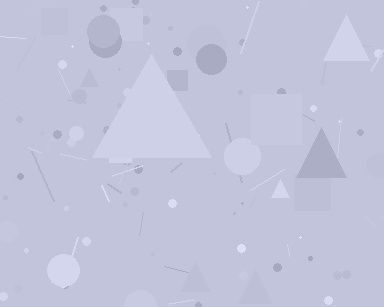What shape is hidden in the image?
A triangle is hidden in the image.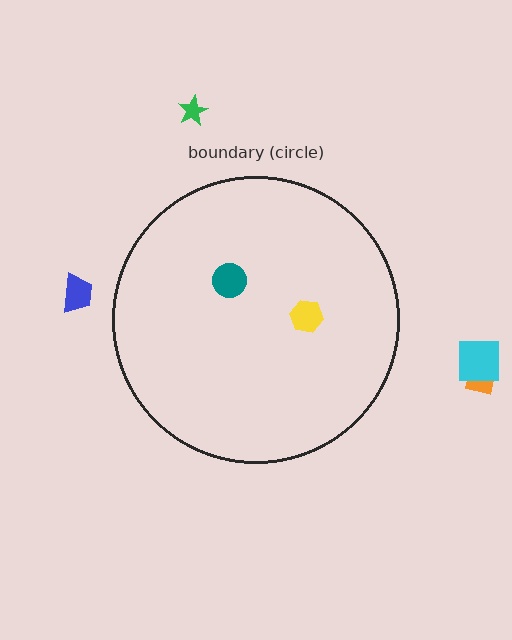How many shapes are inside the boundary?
2 inside, 4 outside.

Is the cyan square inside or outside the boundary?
Outside.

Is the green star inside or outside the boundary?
Outside.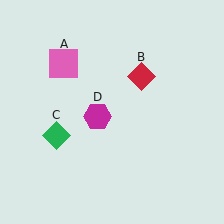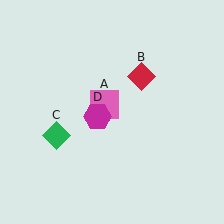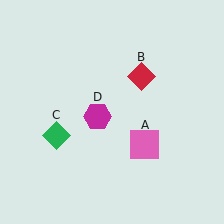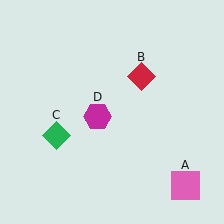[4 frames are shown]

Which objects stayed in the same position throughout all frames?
Red diamond (object B) and green diamond (object C) and magenta hexagon (object D) remained stationary.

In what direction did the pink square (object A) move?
The pink square (object A) moved down and to the right.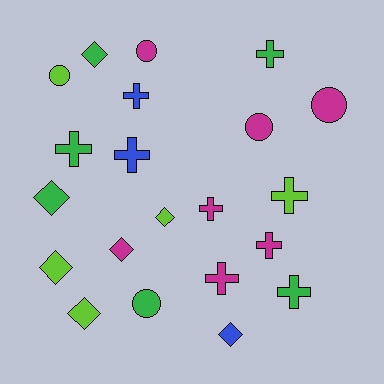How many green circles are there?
There is 1 green circle.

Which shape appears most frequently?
Cross, with 9 objects.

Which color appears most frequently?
Magenta, with 7 objects.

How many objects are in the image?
There are 21 objects.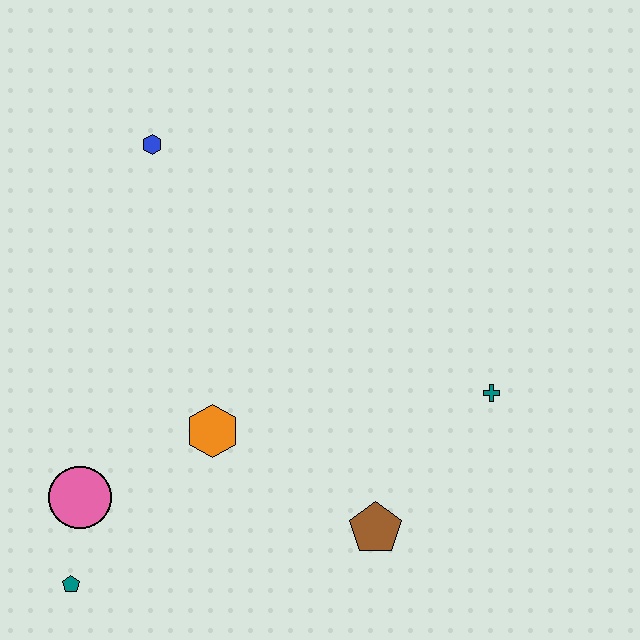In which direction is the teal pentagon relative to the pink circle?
The teal pentagon is below the pink circle.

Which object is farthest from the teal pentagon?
The teal cross is farthest from the teal pentagon.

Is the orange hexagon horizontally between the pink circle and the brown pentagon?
Yes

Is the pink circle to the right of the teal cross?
No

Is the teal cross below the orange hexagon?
No